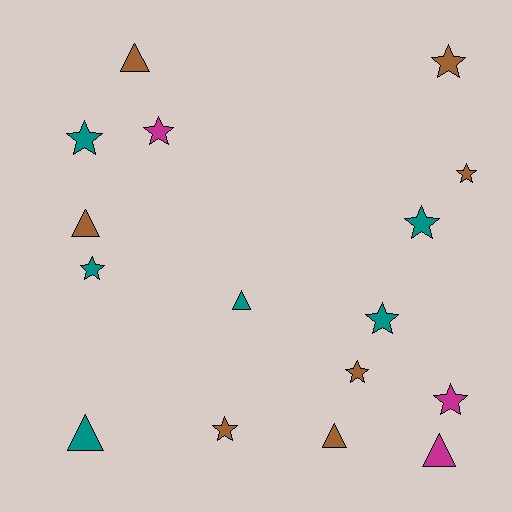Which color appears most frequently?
Brown, with 7 objects.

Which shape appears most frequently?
Star, with 10 objects.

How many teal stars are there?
There are 4 teal stars.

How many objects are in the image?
There are 16 objects.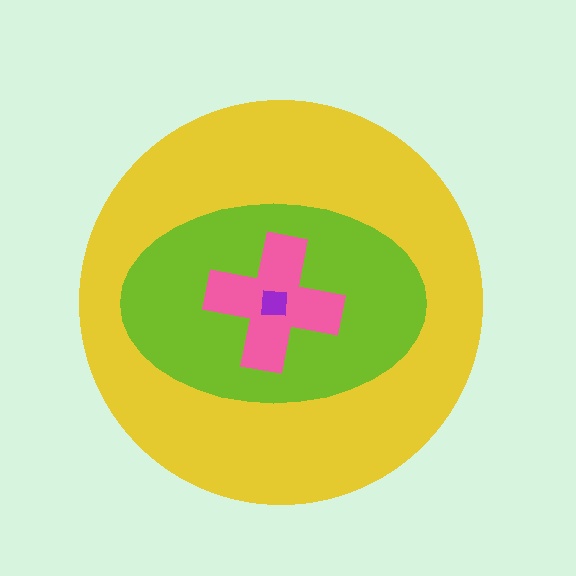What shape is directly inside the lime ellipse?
The pink cross.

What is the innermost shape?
The purple square.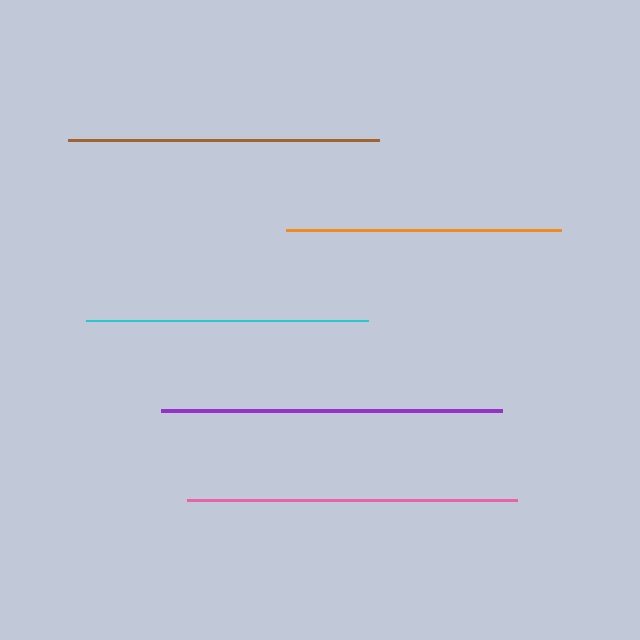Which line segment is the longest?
The purple line is the longest at approximately 341 pixels.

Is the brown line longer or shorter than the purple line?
The purple line is longer than the brown line.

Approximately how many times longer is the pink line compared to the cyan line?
The pink line is approximately 1.2 times the length of the cyan line.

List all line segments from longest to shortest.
From longest to shortest: purple, pink, brown, cyan, orange.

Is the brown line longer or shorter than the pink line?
The pink line is longer than the brown line.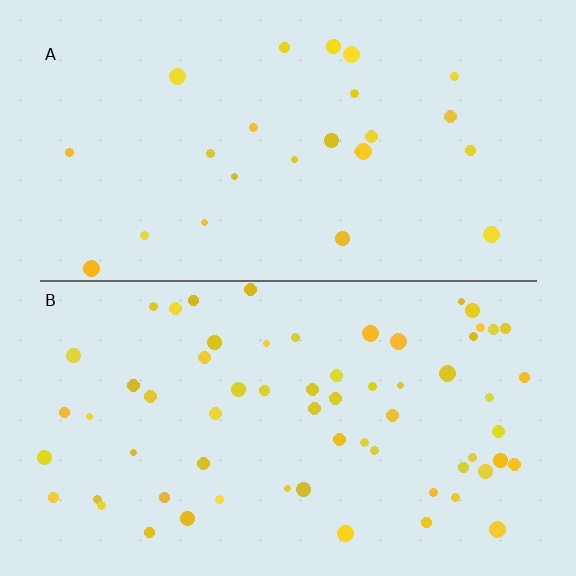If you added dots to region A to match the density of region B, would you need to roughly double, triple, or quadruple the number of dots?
Approximately triple.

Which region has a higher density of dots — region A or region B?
B (the bottom).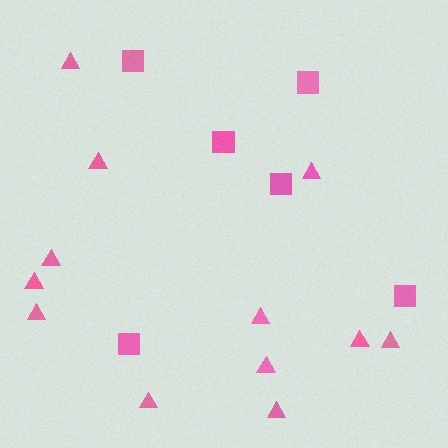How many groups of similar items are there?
There are 2 groups: one group of squares (6) and one group of triangles (12).